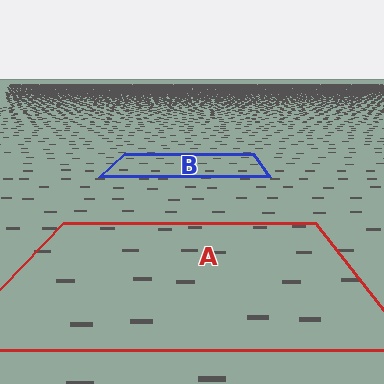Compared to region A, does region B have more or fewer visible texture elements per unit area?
Region B has more texture elements per unit area — they are packed more densely because it is farther away.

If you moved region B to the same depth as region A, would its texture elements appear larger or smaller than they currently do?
They would appear larger. At a closer depth, the same texture elements are projected at a bigger on-screen size.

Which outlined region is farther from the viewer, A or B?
Region B is farther from the viewer — the texture elements inside it appear smaller and more densely packed.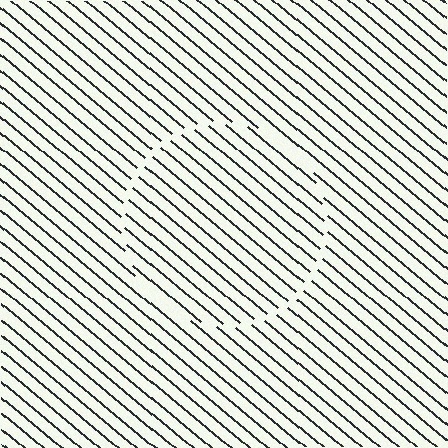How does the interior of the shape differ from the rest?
The interior of the shape contains the same grating, shifted by half a period — the contour is defined by the phase discontinuity where line-ends from the inner and outer gratings abut.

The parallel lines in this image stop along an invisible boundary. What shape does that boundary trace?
An illusory circle. The interior of the shape contains the same grating, shifted by half a period — the contour is defined by the phase discontinuity where line-ends from the inner and outer gratings abut.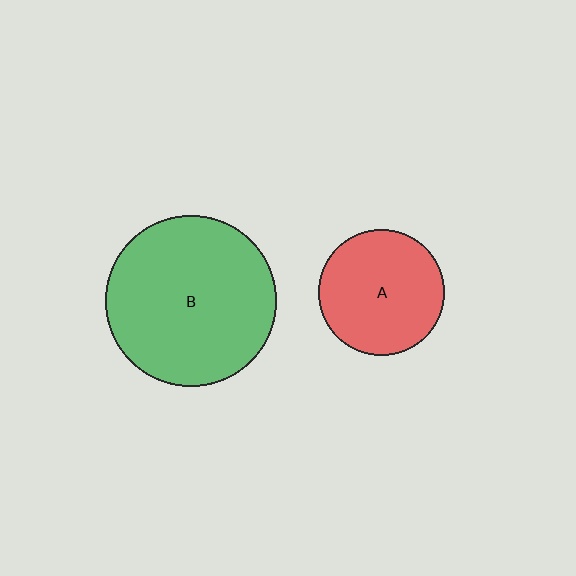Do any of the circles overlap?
No, none of the circles overlap.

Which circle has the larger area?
Circle B (green).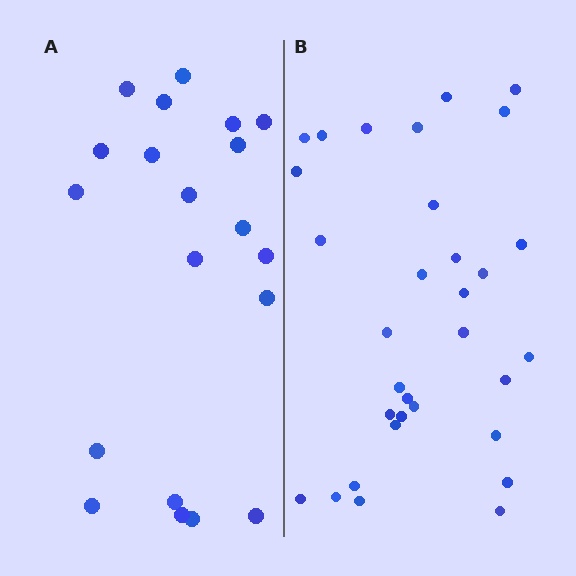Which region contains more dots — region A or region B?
Region B (the right region) has more dots.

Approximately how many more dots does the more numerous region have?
Region B has roughly 12 or so more dots than region A.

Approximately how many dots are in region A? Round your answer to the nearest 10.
About 20 dots.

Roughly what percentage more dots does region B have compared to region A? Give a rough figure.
About 60% more.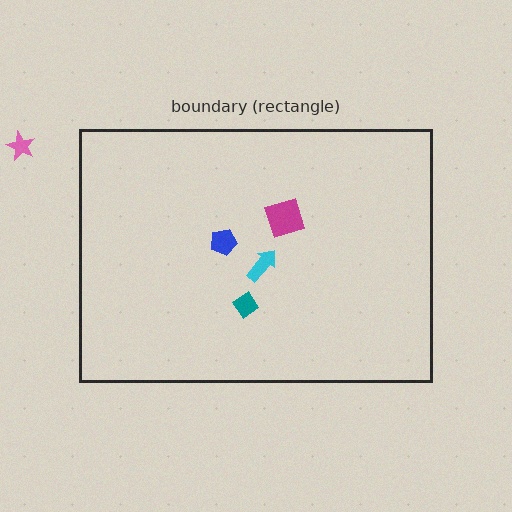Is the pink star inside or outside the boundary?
Outside.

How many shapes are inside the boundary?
4 inside, 1 outside.